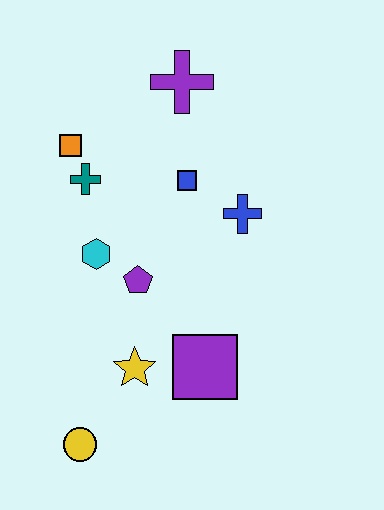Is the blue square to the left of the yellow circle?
No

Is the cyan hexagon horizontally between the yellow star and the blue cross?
No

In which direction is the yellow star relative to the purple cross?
The yellow star is below the purple cross.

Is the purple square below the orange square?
Yes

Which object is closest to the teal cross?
The orange square is closest to the teal cross.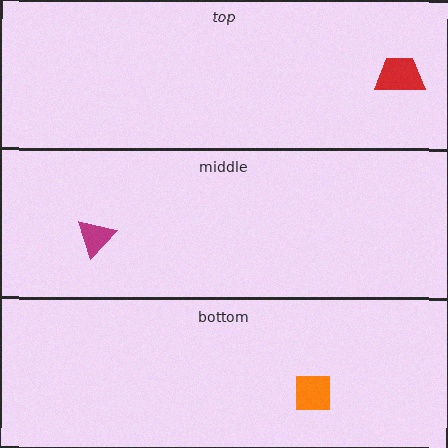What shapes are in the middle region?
The magenta triangle.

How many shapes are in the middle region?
1.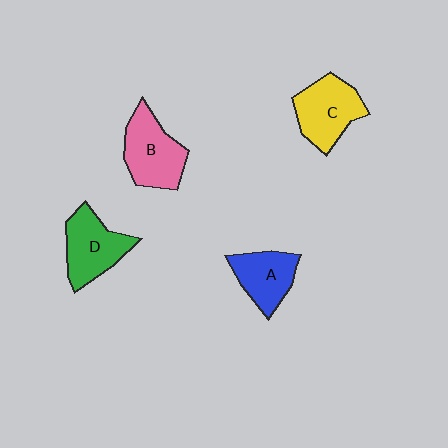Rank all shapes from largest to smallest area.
From largest to smallest: B (pink), C (yellow), D (green), A (blue).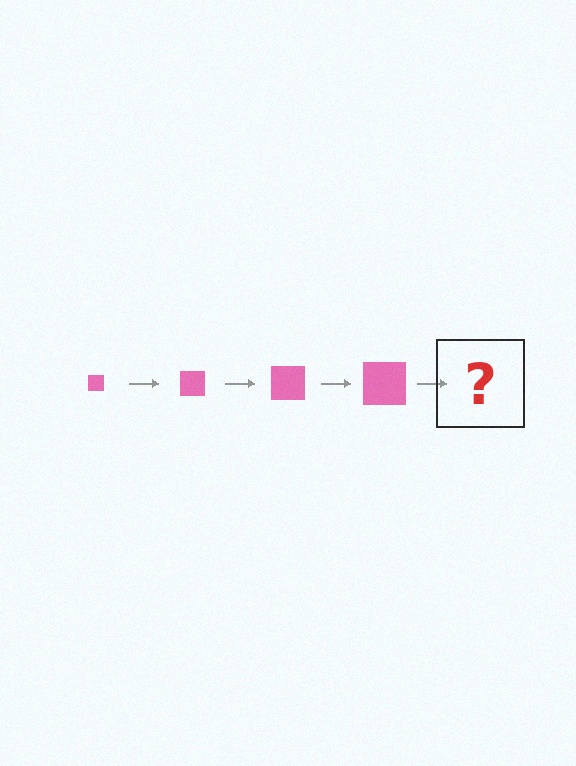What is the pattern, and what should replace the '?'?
The pattern is that the square gets progressively larger each step. The '?' should be a pink square, larger than the previous one.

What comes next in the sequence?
The next element should be a pink square, larger than the previous one.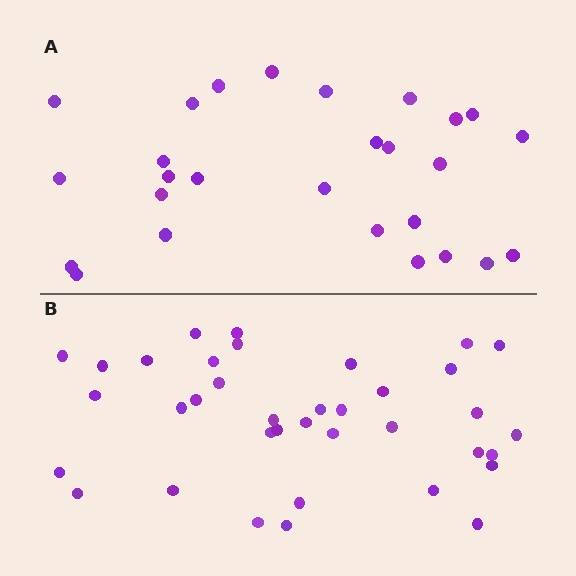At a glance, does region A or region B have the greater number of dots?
Region B (the bottom region) has more dots.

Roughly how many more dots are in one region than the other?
Region B has roughly 10 or so more dots than region A.